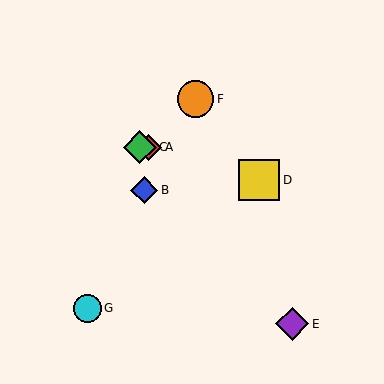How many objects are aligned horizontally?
2 objects (A, C) are aligned horizontally.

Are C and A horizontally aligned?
Yes, both are at y≈147.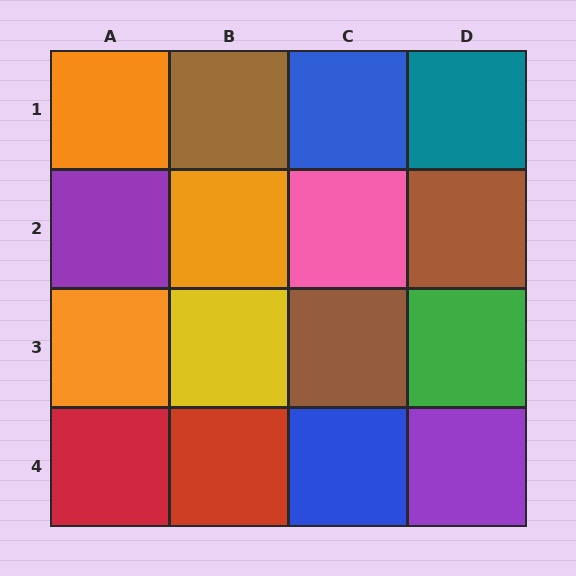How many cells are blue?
2 cells are blue.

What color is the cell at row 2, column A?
Purple.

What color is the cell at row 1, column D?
Teal.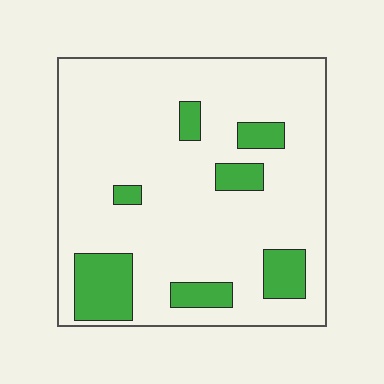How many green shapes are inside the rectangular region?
7.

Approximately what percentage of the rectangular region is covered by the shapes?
Approximately 15%.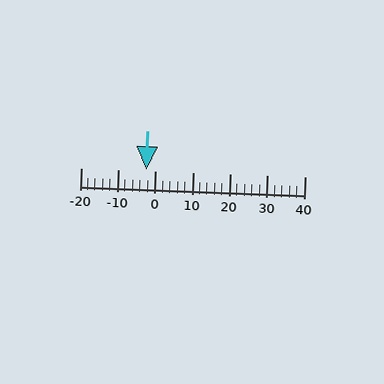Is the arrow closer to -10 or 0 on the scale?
The arrow is closer to 0.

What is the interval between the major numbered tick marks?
The major tick marks are spaced 10 units apart.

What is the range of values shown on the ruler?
The ruler shows values from -20 to 40.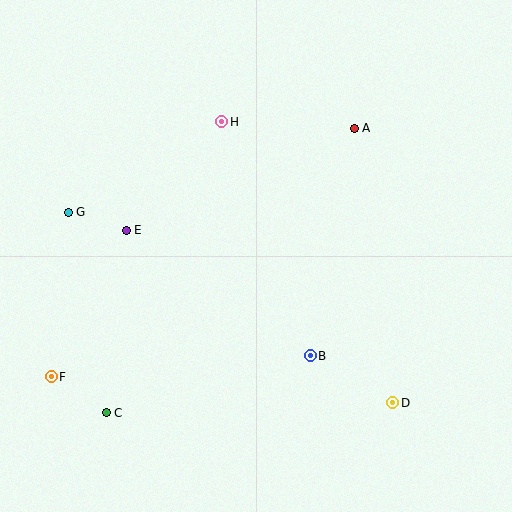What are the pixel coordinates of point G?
Point G is at (68, 212).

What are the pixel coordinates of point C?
Point C is at (106, 413).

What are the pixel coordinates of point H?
Point H is at (222, 122).